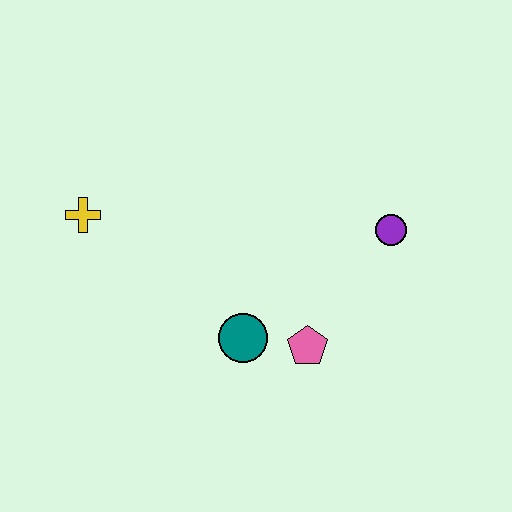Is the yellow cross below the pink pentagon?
No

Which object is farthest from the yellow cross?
The purple circle is farthest from the yellow cross.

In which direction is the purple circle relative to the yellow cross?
The purple circle is to the right of the yellow cross.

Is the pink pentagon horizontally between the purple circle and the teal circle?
Yes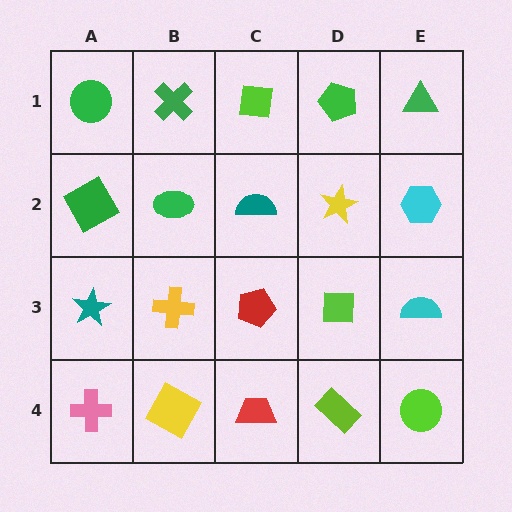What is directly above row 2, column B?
A green cross.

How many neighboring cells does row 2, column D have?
4.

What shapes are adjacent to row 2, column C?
A lime square (row 1, column C), a red pentagon (row 3, column C), a green ellipse (row 2, column B), a yellow star (row 2, column D).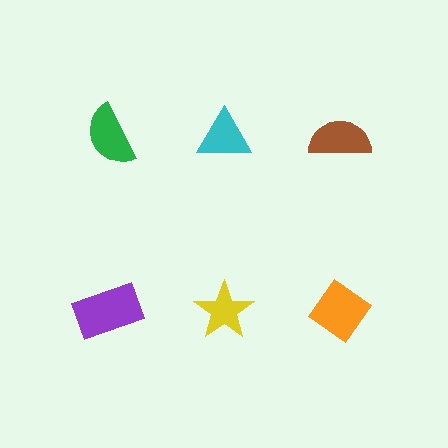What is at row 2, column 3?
An orange diamond.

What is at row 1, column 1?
A green semicircle.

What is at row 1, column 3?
A brown semicircle.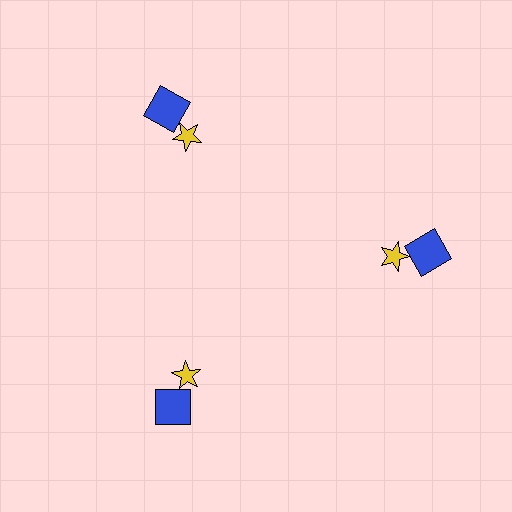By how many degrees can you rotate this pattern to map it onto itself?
The pattern maps onto itself every 120 degrees of rotation.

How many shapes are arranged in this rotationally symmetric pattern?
There are 6 shapes, arranged in 3 groups of 2.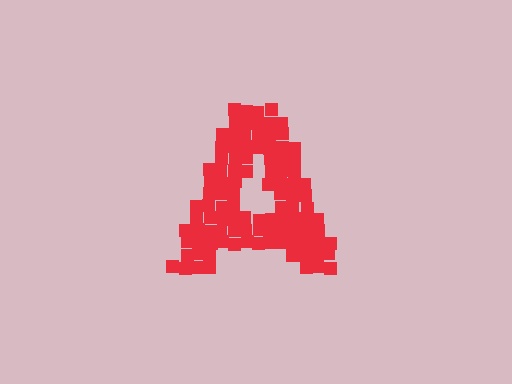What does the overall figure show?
The overall figure shows the letter A.